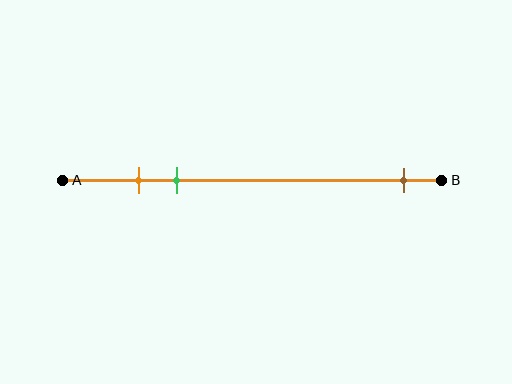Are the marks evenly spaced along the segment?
No, the marks are not evenly spaced.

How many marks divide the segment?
There are 3 marks dividing the segment.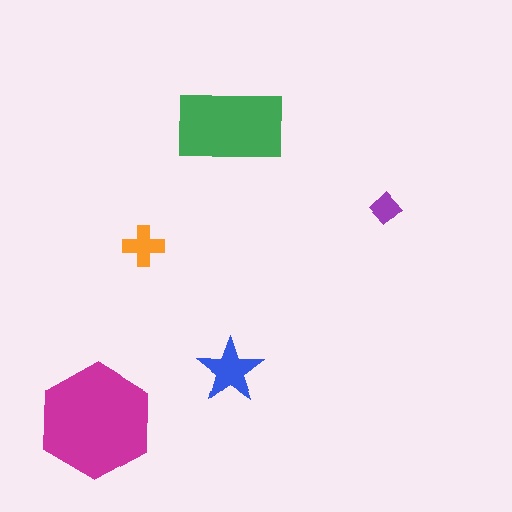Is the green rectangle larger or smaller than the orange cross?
Larger.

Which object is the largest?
The magenta hexagon.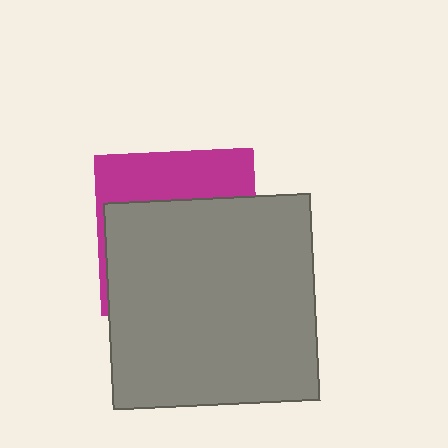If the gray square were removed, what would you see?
You would see the complete magenta square.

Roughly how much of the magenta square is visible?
A small part of it is visible (roughly 33%).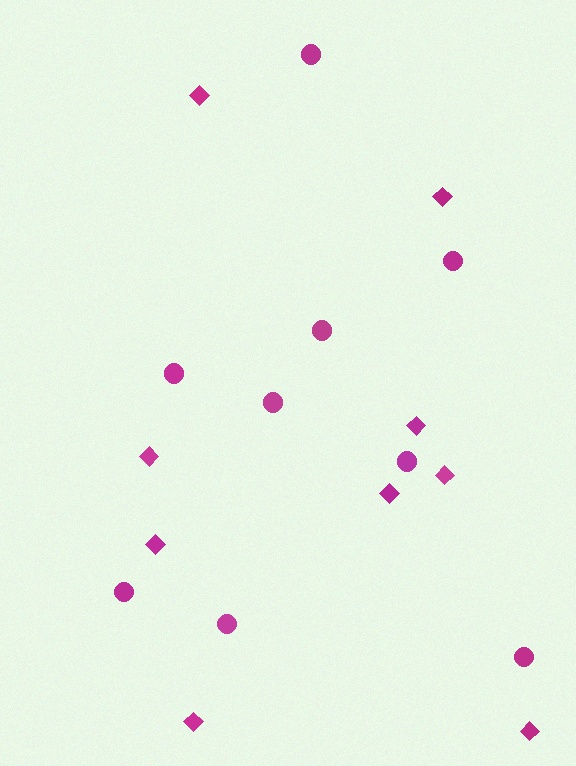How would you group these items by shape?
There are 2 groups: one group of diamonds (9) and one group of circles (9).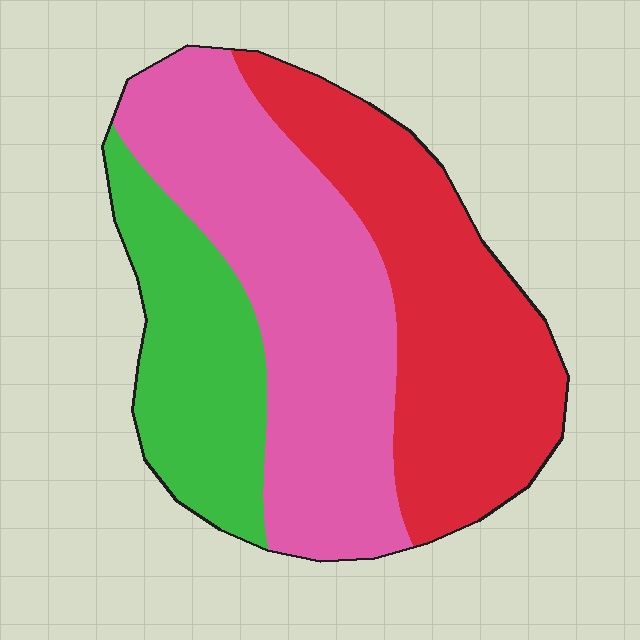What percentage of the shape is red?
Red covers 36% of the shape.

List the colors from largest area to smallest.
From largest to smallest: pink, red, green.